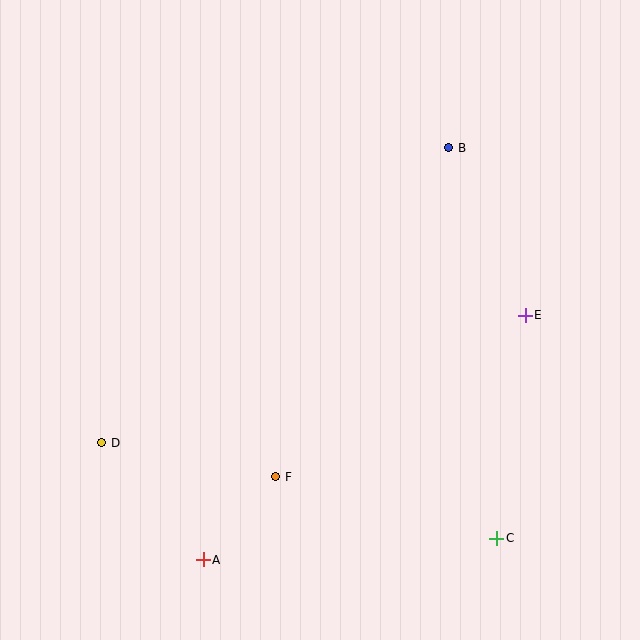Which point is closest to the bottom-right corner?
Point C is closest to the bottom-right corner.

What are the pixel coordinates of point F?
Point F is at (276, 477).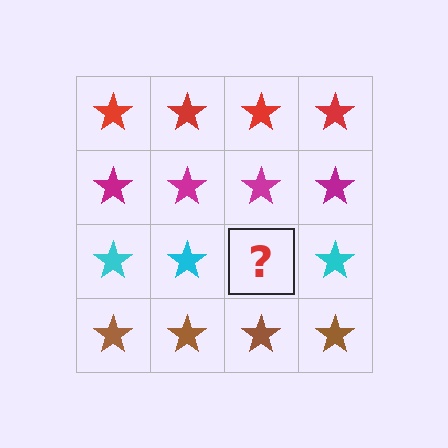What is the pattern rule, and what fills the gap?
The rule is that each row has a consistent color. The gap should be filled with a cyan star.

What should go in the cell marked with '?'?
The missing cell should contain a cyan star.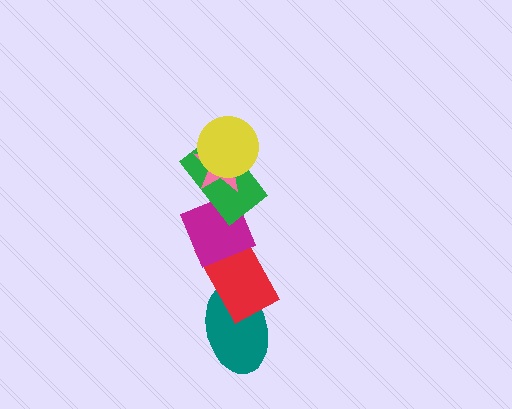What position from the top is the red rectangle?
The red rectangle is 5th from the top.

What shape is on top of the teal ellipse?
The red rectangle is on top of the teal ellipse.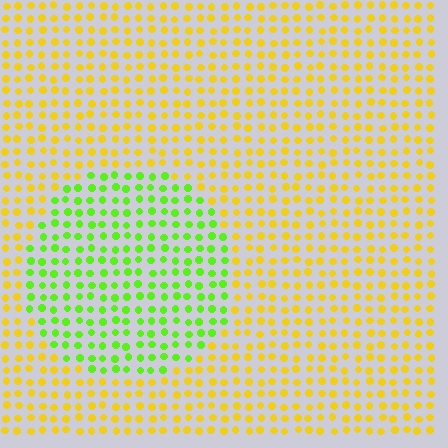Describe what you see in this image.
The image is filled with small yellow elements in a uniform arrangement. A circle-shaped region is visible where the elements are tinted to a slightly different hue, forming a subtle color boundary.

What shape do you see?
I see a circle.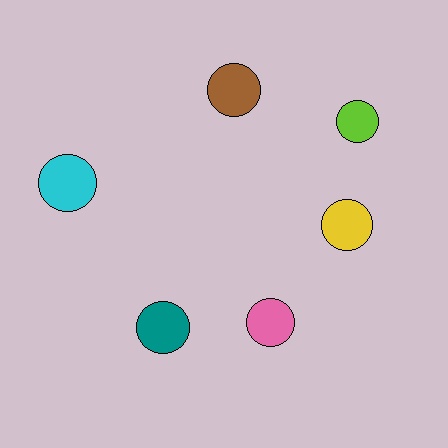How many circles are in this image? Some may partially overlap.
There are 6 circles.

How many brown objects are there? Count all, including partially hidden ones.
There is 1 brown object.